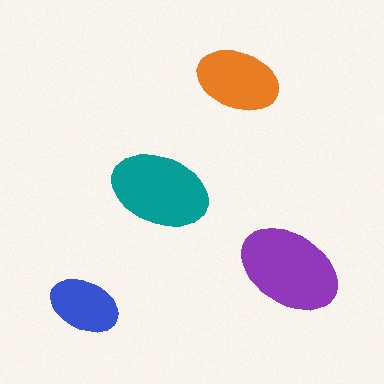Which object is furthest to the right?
The purple ellipse is rightmost.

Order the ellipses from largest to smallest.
the purple one, the teal one, the orange one, the blue one.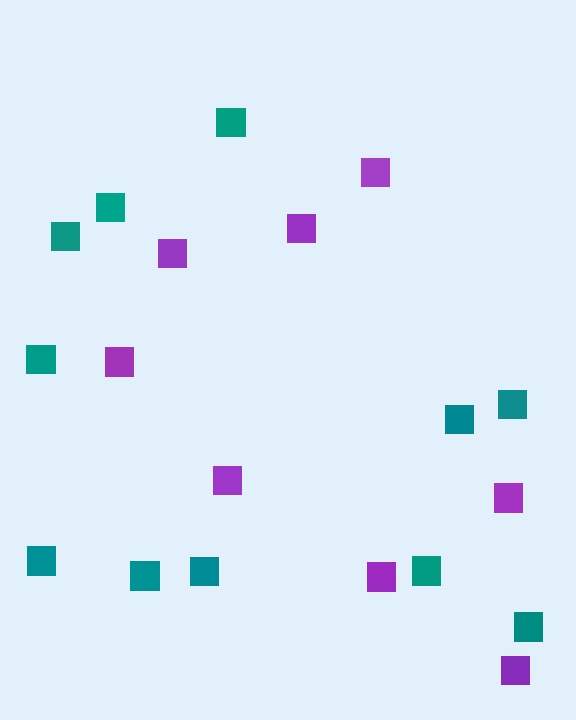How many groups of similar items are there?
There are 2 groups: one group of purple squares (8) and one group of teal squares (11).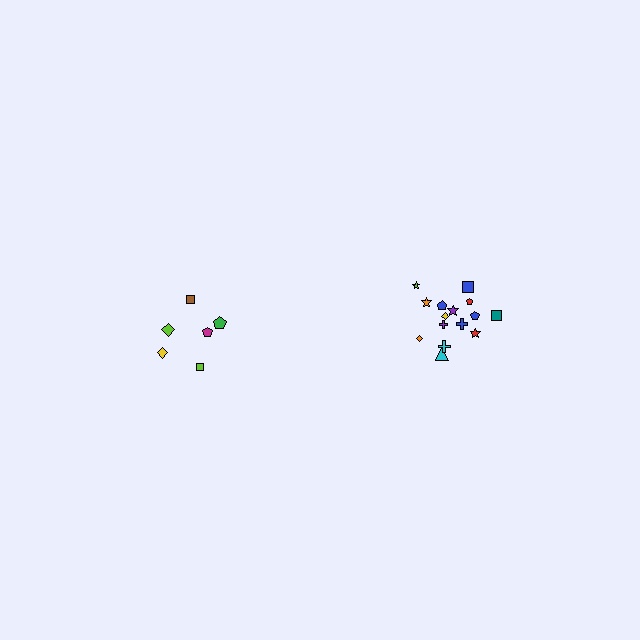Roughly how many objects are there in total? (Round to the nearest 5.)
Roughly 20 objects in total.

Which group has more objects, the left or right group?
The right group.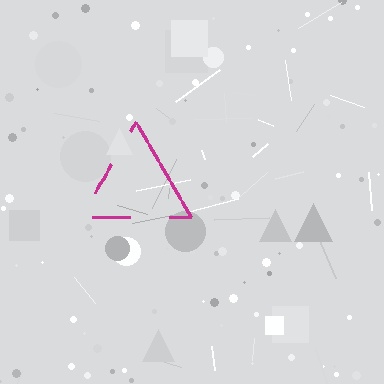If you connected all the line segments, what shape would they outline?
They would outline a triangle.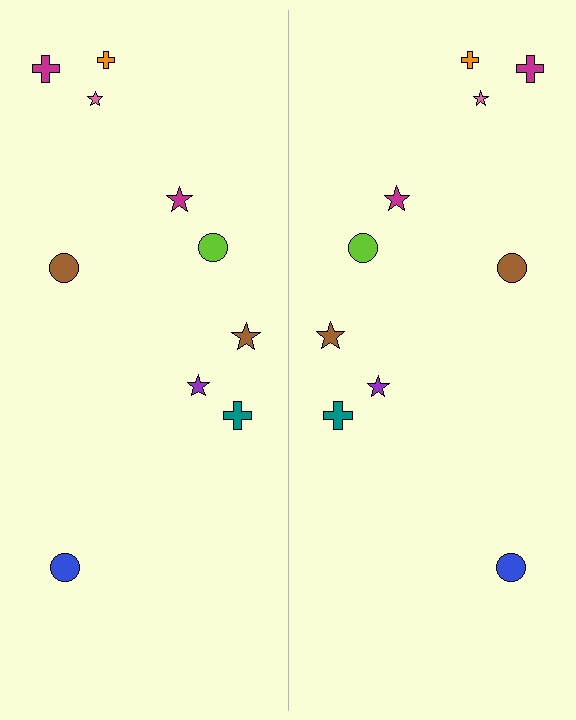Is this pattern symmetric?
Yes, this pattern has bilateral (reflection) symmetry.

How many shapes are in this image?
There are 20 shapes in this image.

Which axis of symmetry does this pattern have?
The pattern has a vertical axis of symmetry running through the center of the image.